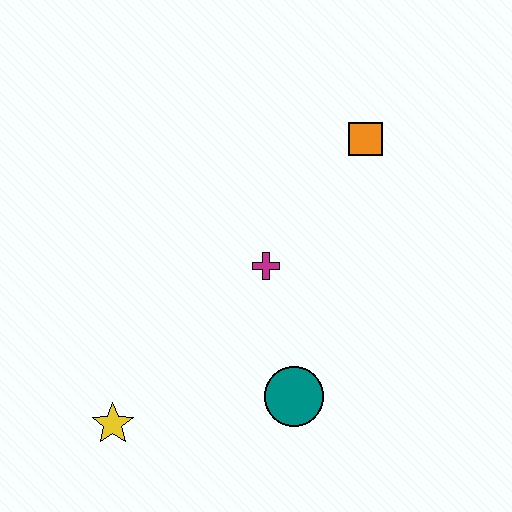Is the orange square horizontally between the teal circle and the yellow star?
No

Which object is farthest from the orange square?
The yellow star is farthest from the orange square.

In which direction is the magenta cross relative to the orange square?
The magenta cross is below the orange square.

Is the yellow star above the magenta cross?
No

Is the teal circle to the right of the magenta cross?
Yes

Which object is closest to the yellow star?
The teal circle is closest to the yellow star.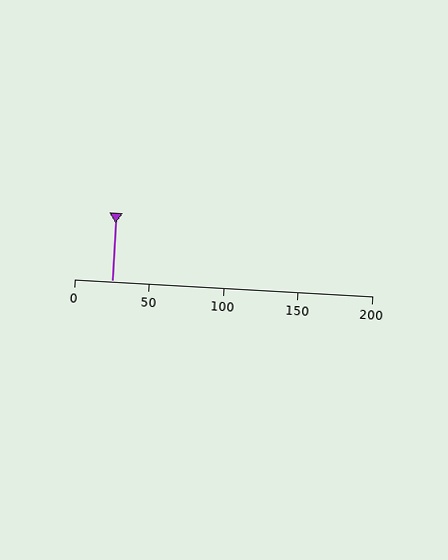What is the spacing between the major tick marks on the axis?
The major ticks are spaced 50 apart.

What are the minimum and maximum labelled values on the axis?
The axis runs from 0 to 200.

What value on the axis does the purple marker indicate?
The marker indicates approximately 25.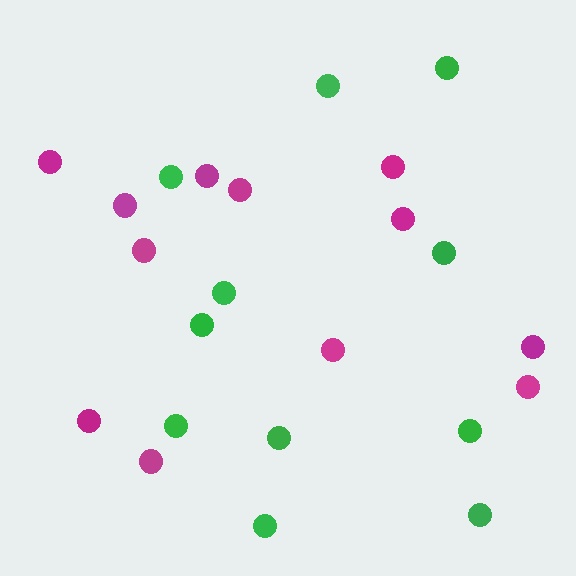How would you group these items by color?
There are 2 groups: one group of green circles (11) and one group of magenta circles (12).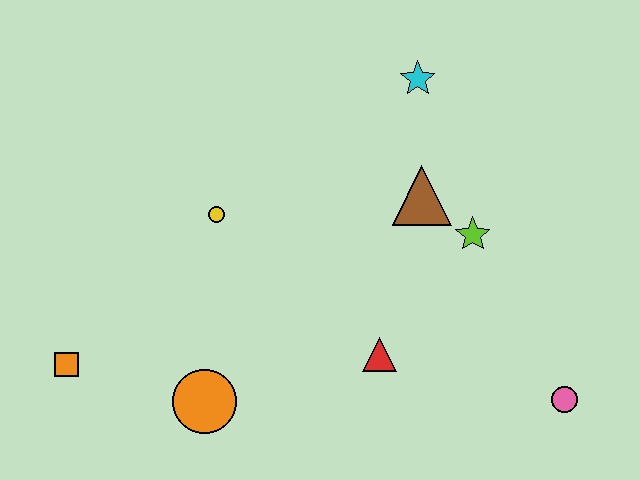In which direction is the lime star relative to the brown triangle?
The lime star is to the right of the brown triangle.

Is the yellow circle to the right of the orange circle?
Yes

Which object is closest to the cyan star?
The brown triangle is closest to the cyan star.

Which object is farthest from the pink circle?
The orange square is farthest from the pink circle.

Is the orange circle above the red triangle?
No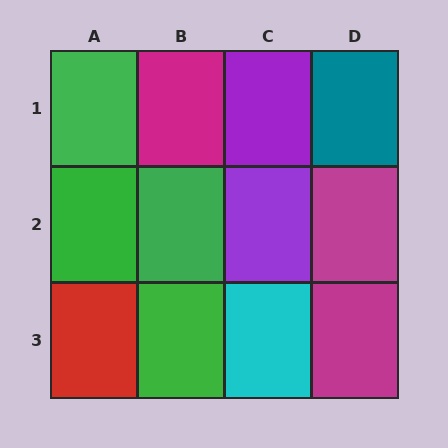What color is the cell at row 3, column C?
Cyan.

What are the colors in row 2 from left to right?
Green, green, purple, magenta.